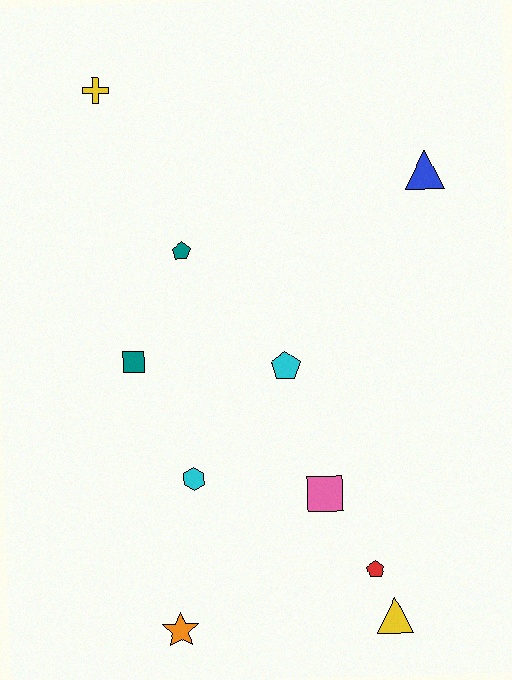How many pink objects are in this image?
There is 1 pink object.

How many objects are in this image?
There are 10 objects.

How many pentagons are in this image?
There are 3 pentagons.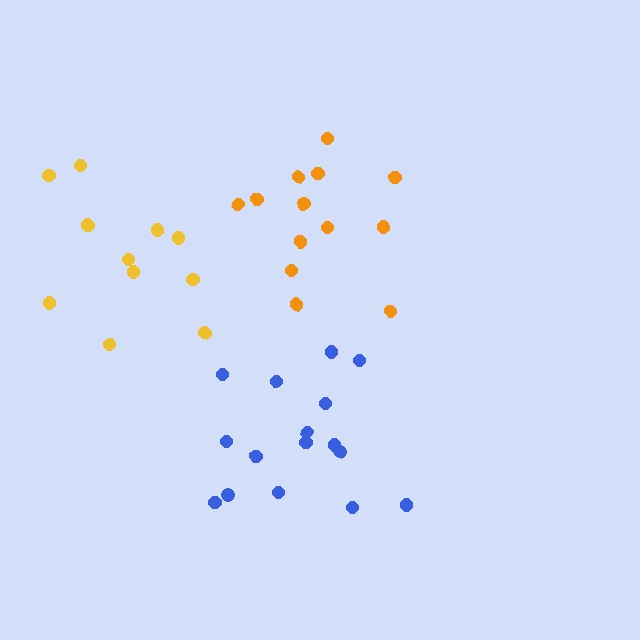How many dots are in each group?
Group 1: 13 dots, Group 2: 16 dots, Group 3: 12 dots (41 total).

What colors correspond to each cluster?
The clusters are colored: orange, blue, yellow.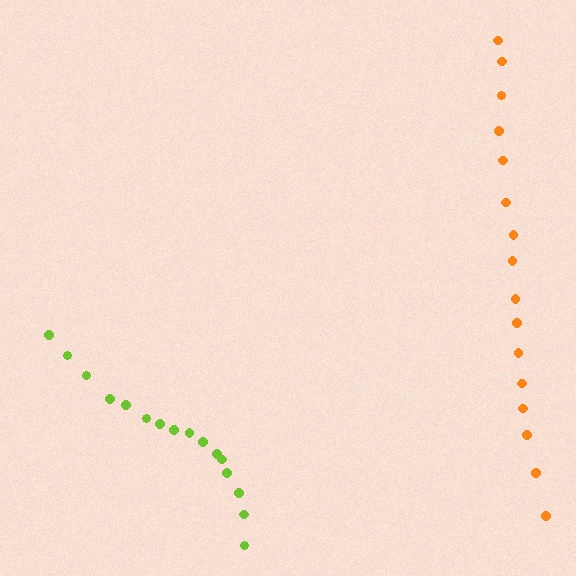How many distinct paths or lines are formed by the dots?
There are 2 distinct paths.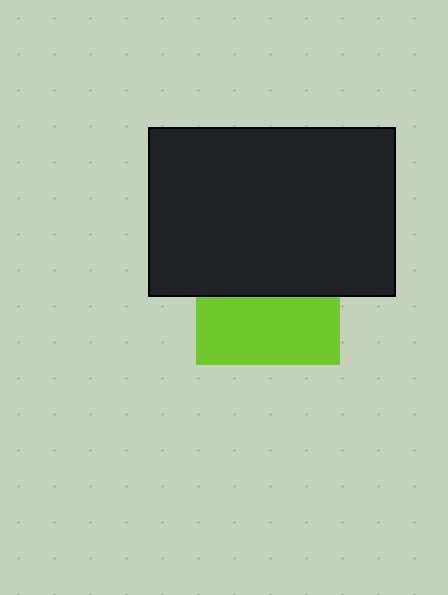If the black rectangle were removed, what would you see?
You would see the complete lime square.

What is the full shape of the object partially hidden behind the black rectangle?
The partially hidden object is a lime square.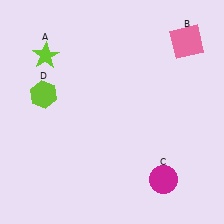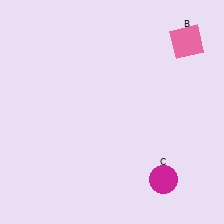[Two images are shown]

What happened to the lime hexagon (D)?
The lime hexagon (D) was removed in Image 2. It was in the top-left area of Image 1.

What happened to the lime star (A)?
The lime star (A) was removed in Image 2. It was in the top-left area of Image 1.